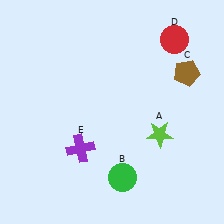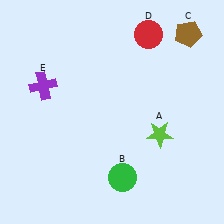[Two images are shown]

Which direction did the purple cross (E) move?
The purple cross (E) moved up.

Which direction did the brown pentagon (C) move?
The brown pentagon (C) moved up.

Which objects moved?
The objects that moved are: the brown pentagon (C), the red circle (D), the purple cross (E).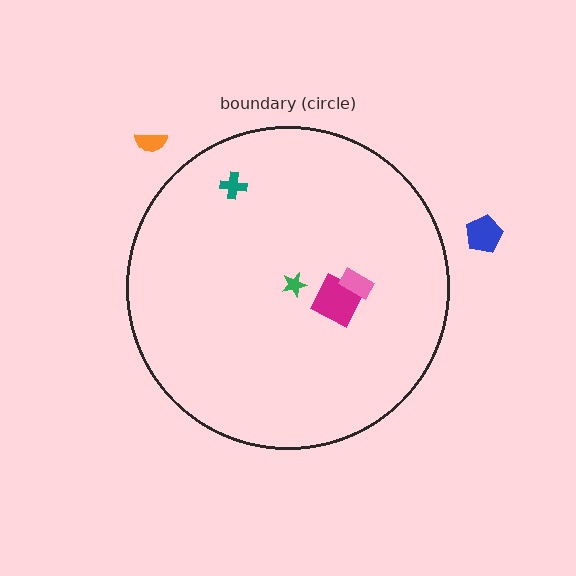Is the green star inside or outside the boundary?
Inside.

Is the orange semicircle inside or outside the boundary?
Outside.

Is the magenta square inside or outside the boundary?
Inside.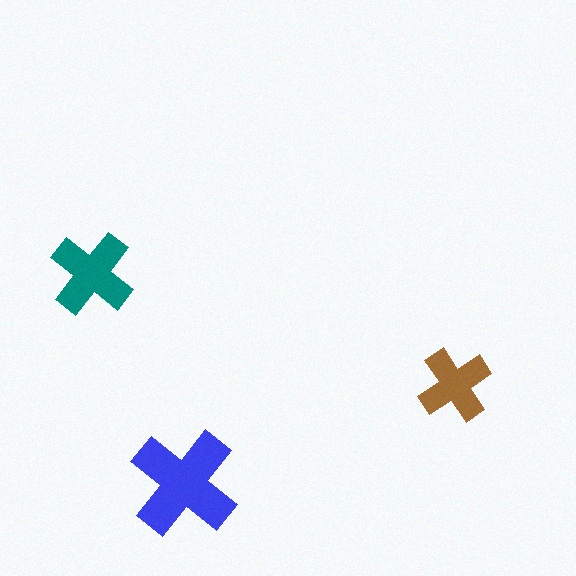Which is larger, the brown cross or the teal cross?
The teal one.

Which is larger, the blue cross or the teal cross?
The blue one.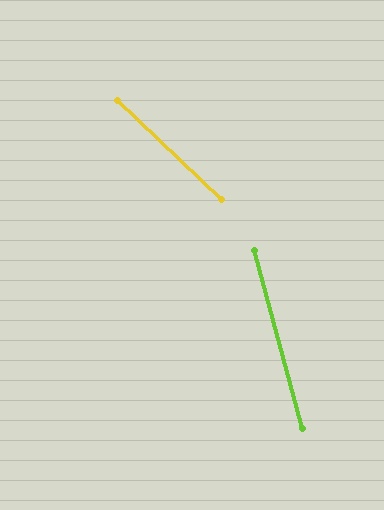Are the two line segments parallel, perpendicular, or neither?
Neither parallel nor perpendicular — they differ by about 31°.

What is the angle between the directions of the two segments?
Approximately 31 degrees.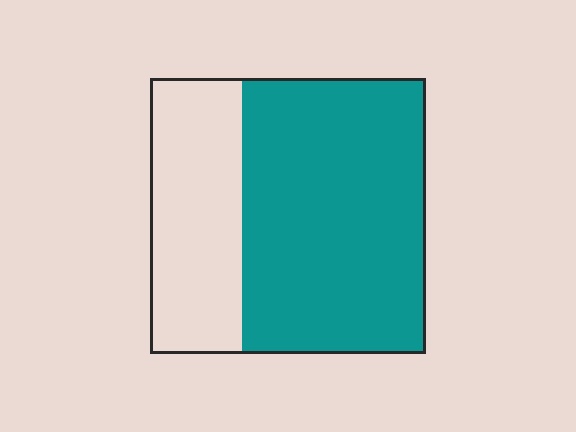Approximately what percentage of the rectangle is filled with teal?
Approximately 65%.